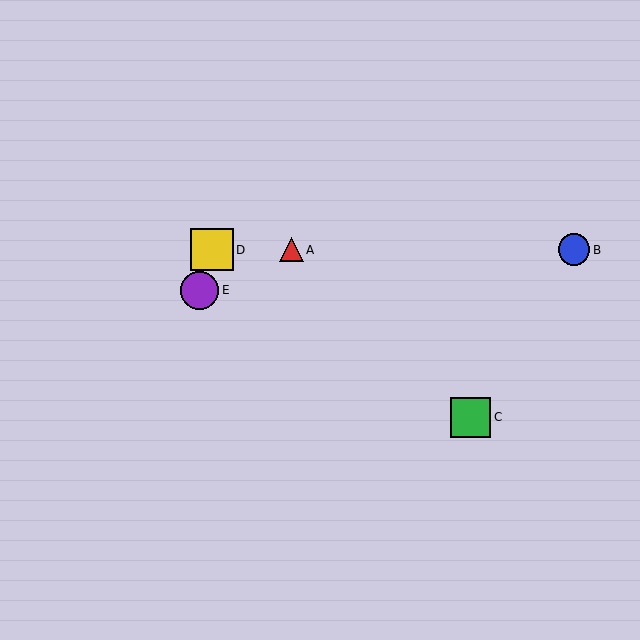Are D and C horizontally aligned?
No, D is at y≈250 and C is at y≈417.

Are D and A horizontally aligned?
Yes, both are at y≈250.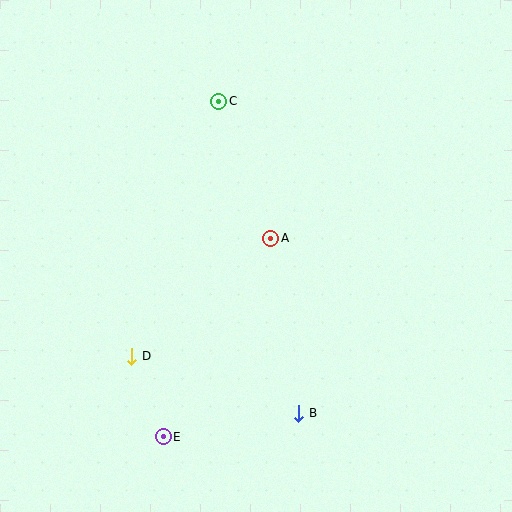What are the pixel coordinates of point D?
Point D is at (131, 356).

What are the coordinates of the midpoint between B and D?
The midpoint between B and D is at (215, 385).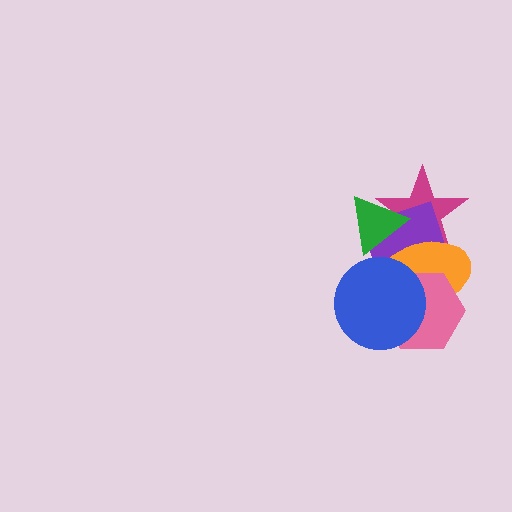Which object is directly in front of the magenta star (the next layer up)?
The purple square is directly in front of the magenta star.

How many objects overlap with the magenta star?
3 objects overlap with the magenta star.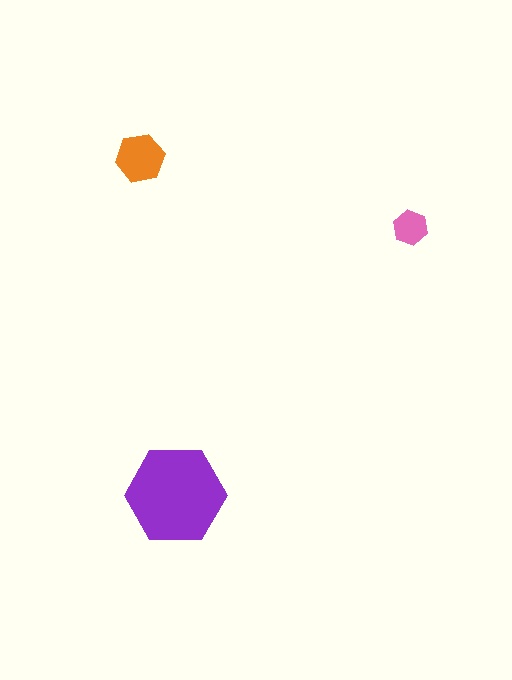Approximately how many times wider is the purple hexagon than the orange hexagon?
About 2 times wider.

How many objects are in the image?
There are 3 objects in the image.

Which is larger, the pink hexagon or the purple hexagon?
The purple one.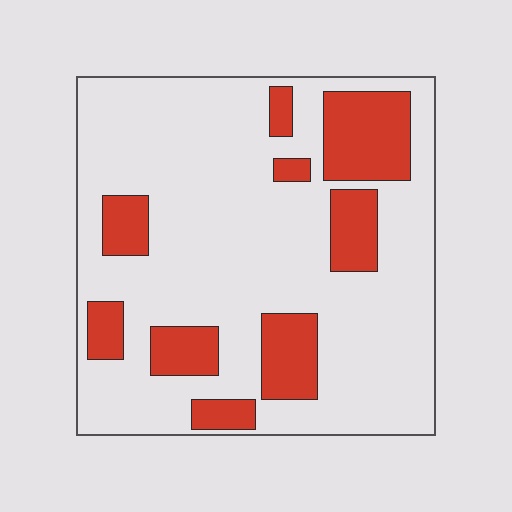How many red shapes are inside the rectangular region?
9.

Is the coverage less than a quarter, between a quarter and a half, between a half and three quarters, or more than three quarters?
Less than a quarter.